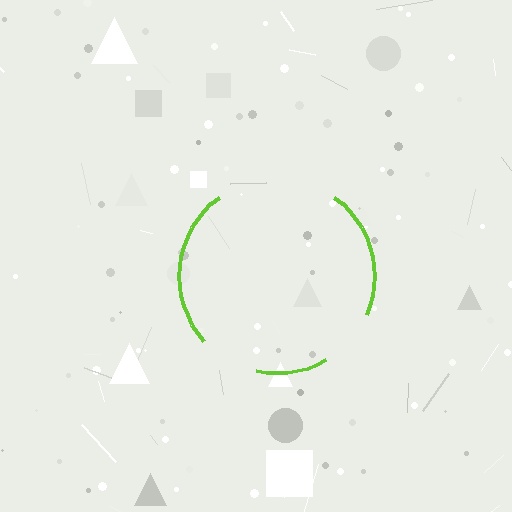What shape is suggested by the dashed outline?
The dashed outline suggests a circle.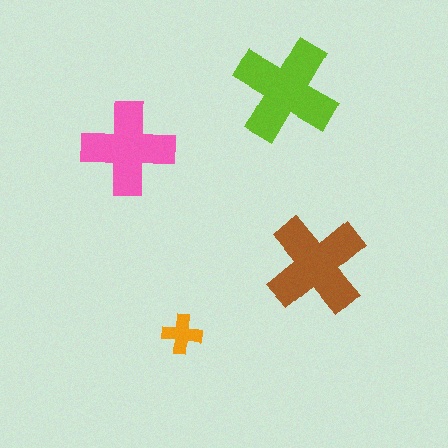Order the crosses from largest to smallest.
the lime one, the brown one, the pink one, the orange one.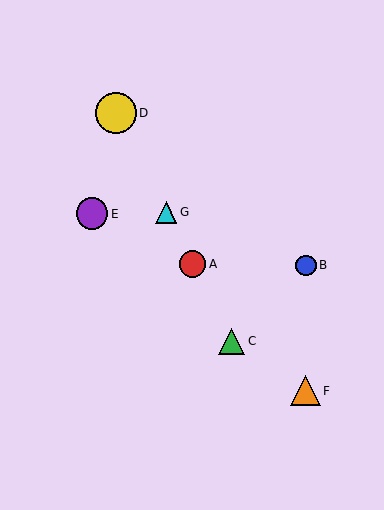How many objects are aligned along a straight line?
4 objects (A, C, D, G) are aligned along a straight line.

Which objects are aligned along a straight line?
Objects A, C, D, G are aligned along a straight line.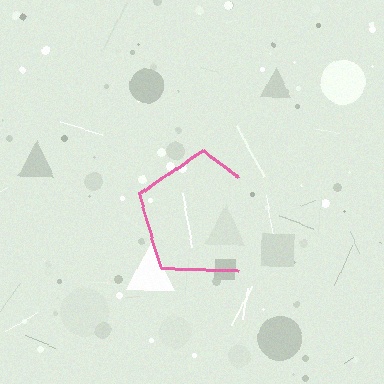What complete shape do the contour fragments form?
The contour fragments form a pentagon.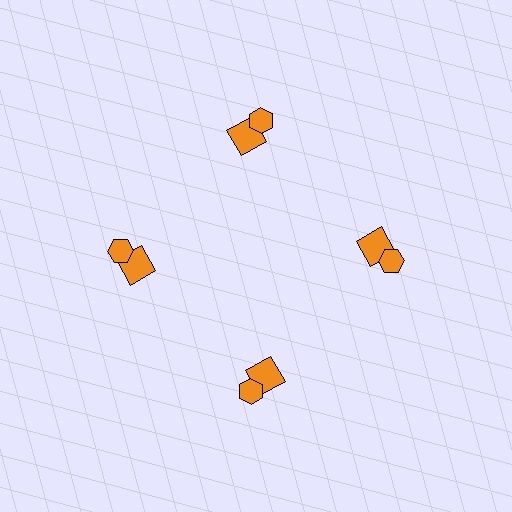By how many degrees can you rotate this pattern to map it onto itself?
The pattern maps onto itself every 90 degrees of rotation.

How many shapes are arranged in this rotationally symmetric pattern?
There are 8 shapes, arranged in 4 groups of 2.